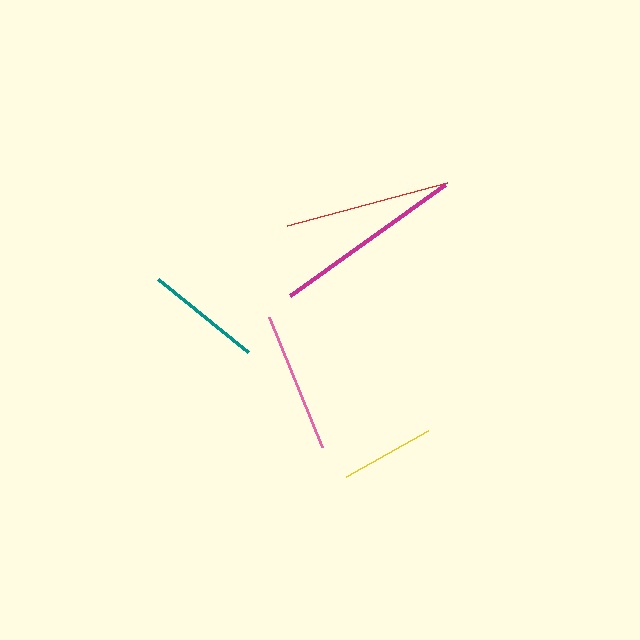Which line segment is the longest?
The magenta line is the longest at approximately 191 pixels.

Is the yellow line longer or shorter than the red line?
The red line is longer than the yellow line.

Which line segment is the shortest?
The yellow line is the shortest at approximately 94 pixels.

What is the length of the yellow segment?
The yellow segment is approximately 94 pixels long.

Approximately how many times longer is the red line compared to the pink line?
The red line is approximately 1.2 times the length of the pink line.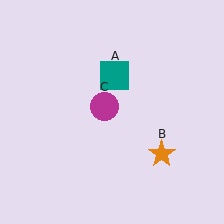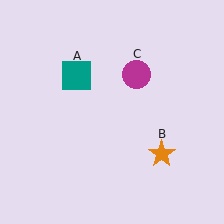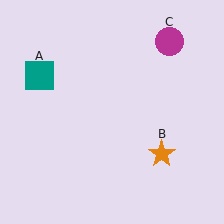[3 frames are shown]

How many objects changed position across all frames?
2 objects changed position: teal square (object A), magenta circle (object C).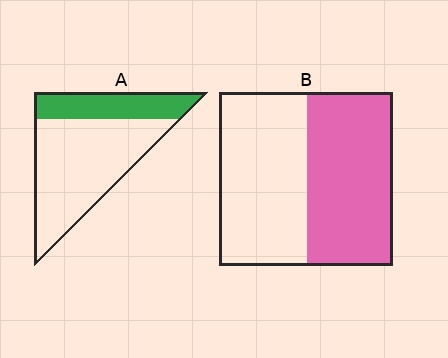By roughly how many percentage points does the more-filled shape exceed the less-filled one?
By roughly 20 percentage points (B over A).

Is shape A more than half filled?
No.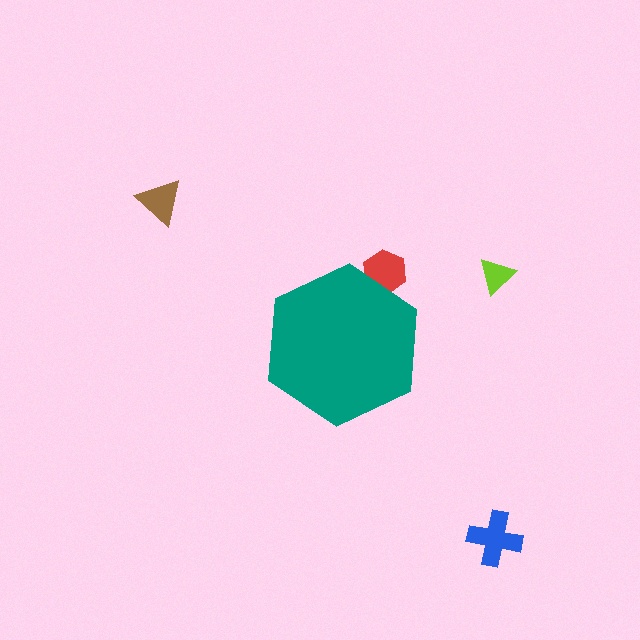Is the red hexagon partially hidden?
Yes, the red hexagon is partially hidden behind the teal hexagon.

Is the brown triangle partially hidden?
No, the brown triangle is fully visible.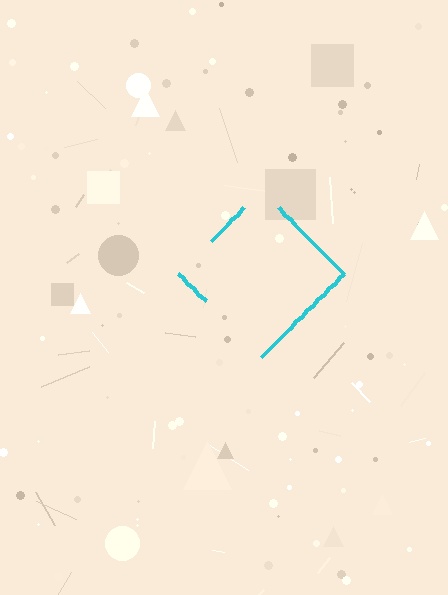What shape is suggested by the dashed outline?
The dashed outline suggests a diamond.